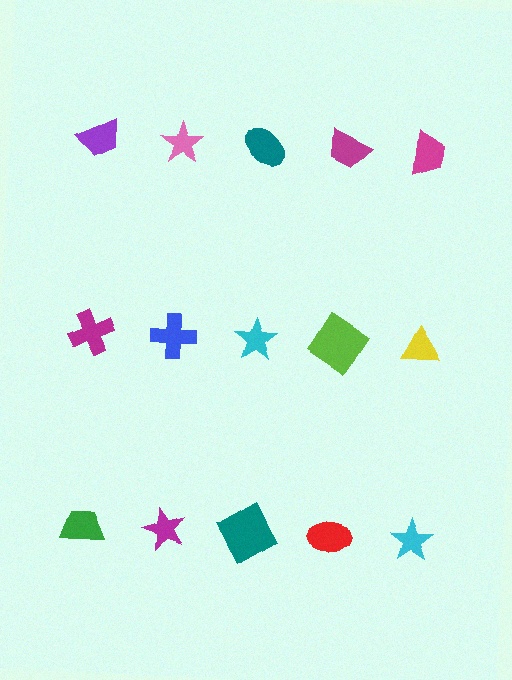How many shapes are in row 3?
5 shapes.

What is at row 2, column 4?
A lime diamond.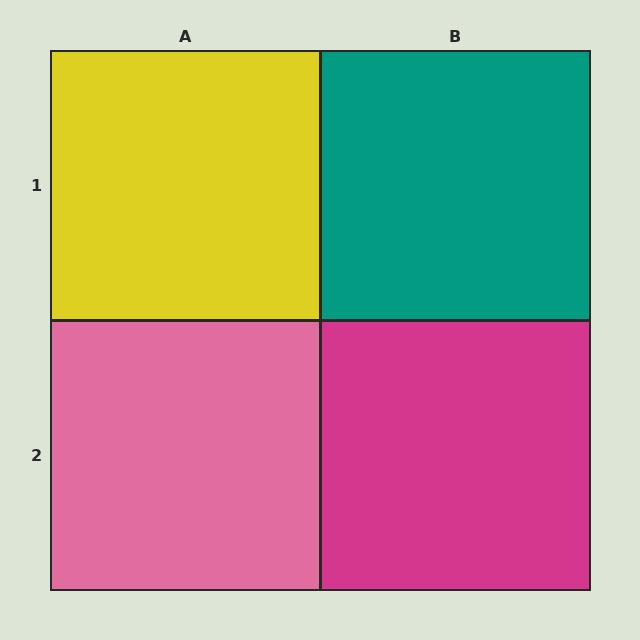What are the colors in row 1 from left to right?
Yellow, teal.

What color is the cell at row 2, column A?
Pink.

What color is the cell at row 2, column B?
Magenta.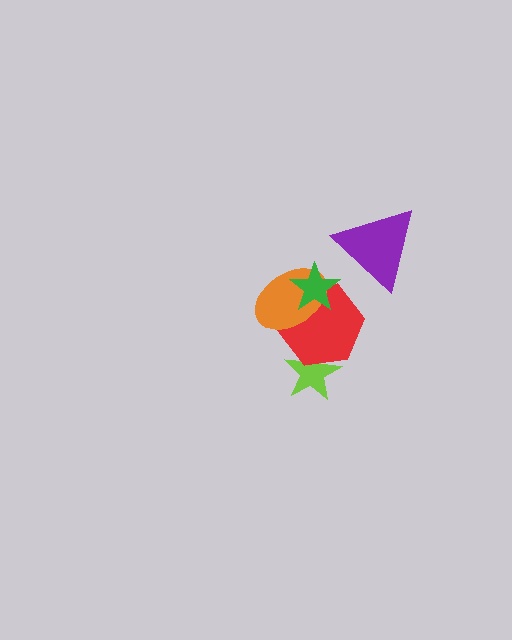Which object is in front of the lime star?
The red hexagon is in front of the lime star.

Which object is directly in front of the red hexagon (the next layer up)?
The orange ellipse is directly in front of the red hexagon.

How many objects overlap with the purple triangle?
0 objects overlap with the purple triangle.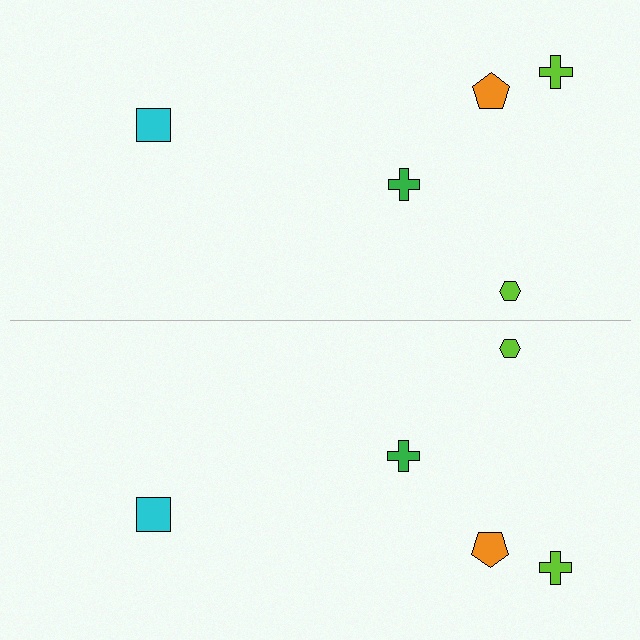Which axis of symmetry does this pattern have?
The pattern has a horizontal axis of symmetry running through the center of the image.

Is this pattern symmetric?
Yes, this pattern has bilateral (reflection) symmetry.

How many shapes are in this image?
There are 10 shapes in this image.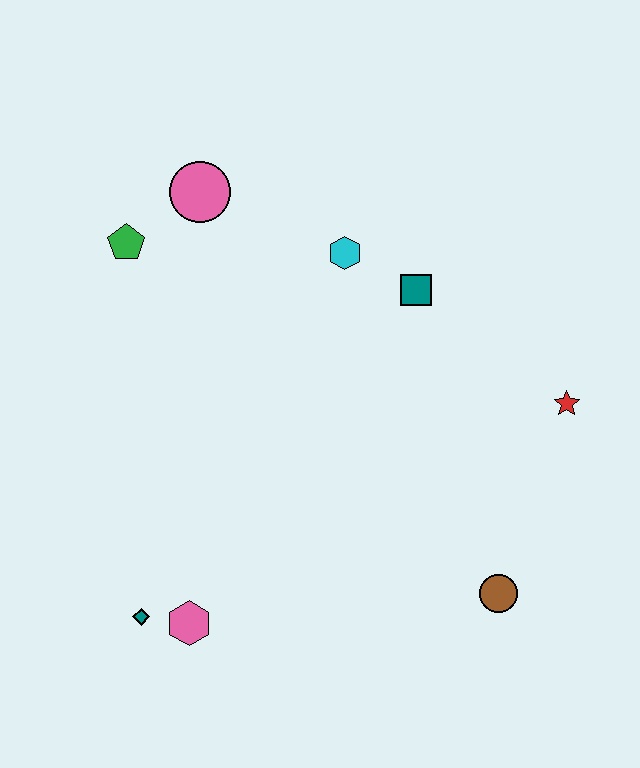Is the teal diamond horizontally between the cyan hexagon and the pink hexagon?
No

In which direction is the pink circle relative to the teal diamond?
The pink circle is above the teal diamond.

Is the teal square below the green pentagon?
Yes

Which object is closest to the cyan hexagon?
The teal square is closest to the cyan hexagon.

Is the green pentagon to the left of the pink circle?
Yes